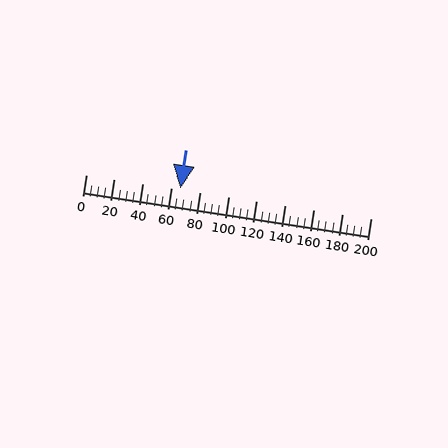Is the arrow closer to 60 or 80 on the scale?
The arrow is closer to 60.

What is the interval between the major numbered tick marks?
The major tick marks are spaced 20 units apart.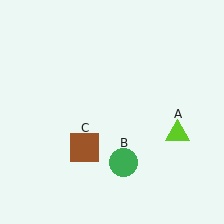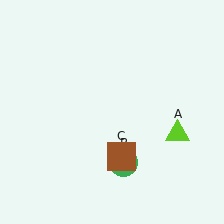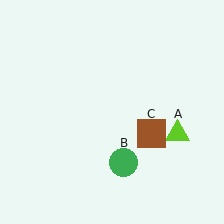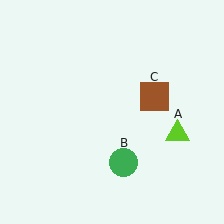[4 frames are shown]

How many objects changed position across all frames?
1 object changed position: brown square (object C).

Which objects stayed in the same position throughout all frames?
Lime triangle (object A) and green circle (object B) remained stationary.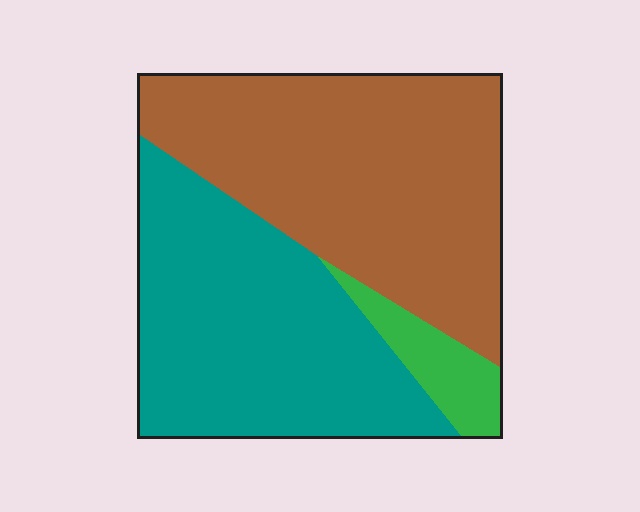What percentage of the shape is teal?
Teal covers 43% of the shape.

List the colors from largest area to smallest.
From largest to smallest: brown, teal, green.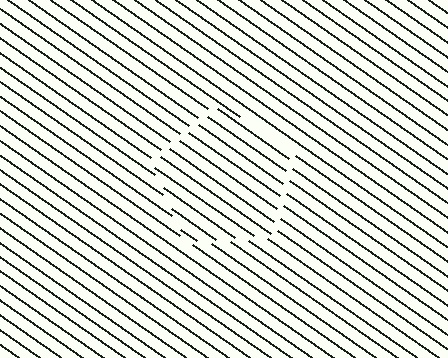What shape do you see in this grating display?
An illusory pentagon. The interior of the shape contains the same grating, shifted by half a period — the contour is defined by the phase discontinuity where line-ends from the inner and outer gratings abut.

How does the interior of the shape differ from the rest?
The interior of the shape contains the same grating, shifted by half a period — the contour is defined by the phase discontinuity where line-ends from the inner and outer gratings abut.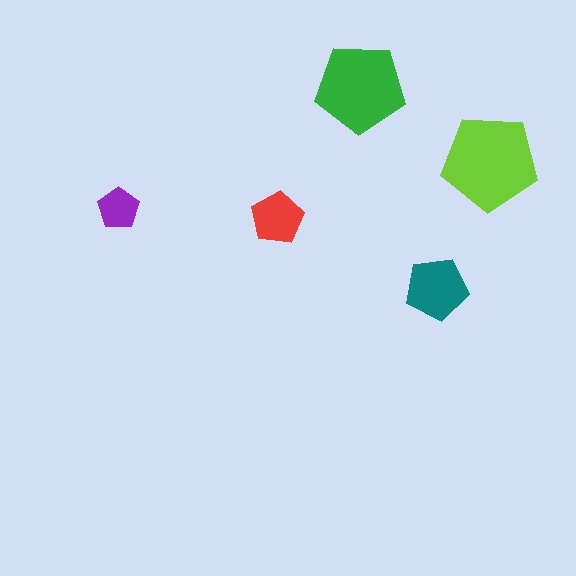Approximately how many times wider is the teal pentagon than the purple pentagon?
About 1.5 times wider.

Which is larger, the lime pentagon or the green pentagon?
The lime one.